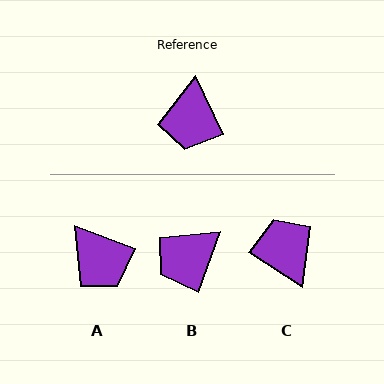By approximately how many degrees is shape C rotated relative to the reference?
Approximately 148 degrees clockwise.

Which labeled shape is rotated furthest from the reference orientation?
C, about 148 degrees away.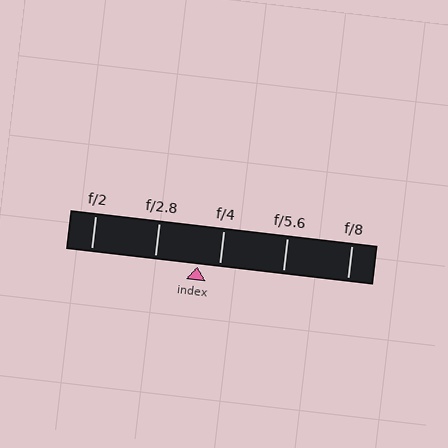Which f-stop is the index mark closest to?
The index mark is closest to f/4.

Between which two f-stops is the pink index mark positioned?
The index mark is between f/2.8 and f/4.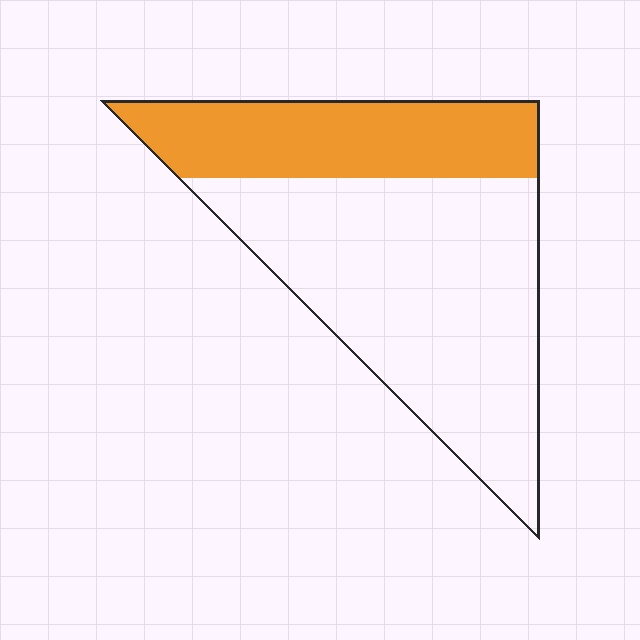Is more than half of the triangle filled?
No.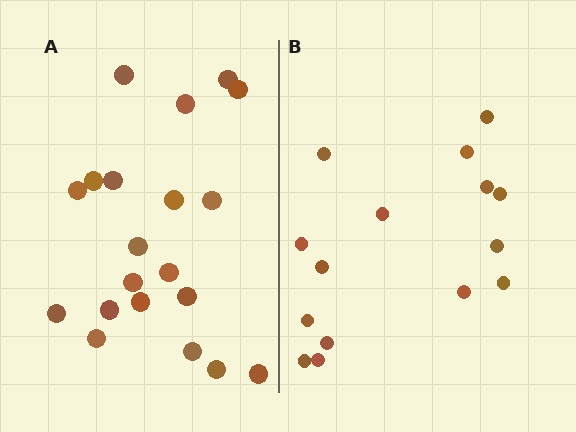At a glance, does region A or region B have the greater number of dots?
Region A (the left region) has more dots.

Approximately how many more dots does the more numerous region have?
Region A has about 5 more dots than region B.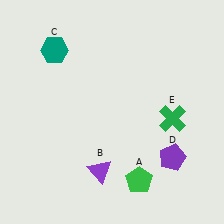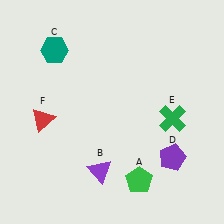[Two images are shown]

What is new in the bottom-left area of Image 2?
A red triangle (F) was added in the bottom-left area of Image 2.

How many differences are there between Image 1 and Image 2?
There is 1 difference between the two images.